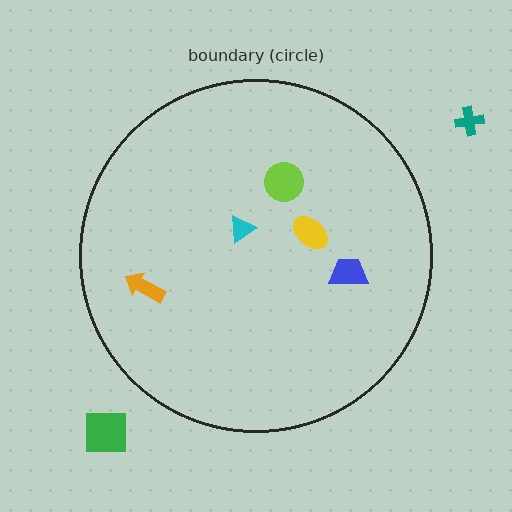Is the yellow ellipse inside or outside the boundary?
Inside.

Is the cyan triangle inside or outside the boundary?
Inside.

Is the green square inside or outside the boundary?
Outside.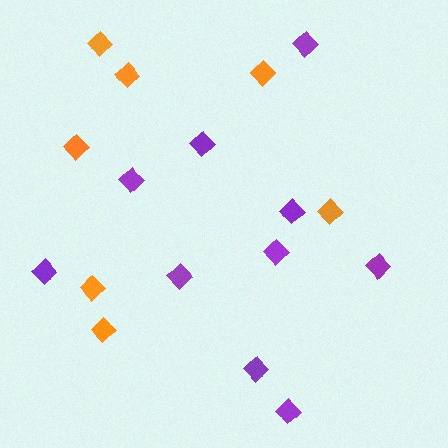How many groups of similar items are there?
There are 2 groups: one group of purple diamonds (10) and one group of orange diamonds (7).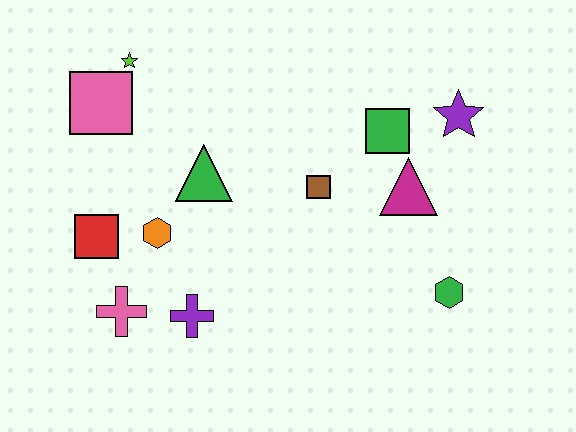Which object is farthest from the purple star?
The pink cross is farthest from the purple star.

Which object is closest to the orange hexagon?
The red square is closest to the orange hexagon.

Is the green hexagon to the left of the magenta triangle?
No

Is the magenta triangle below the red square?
No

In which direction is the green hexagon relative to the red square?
The green hexagon is to the right of the red square.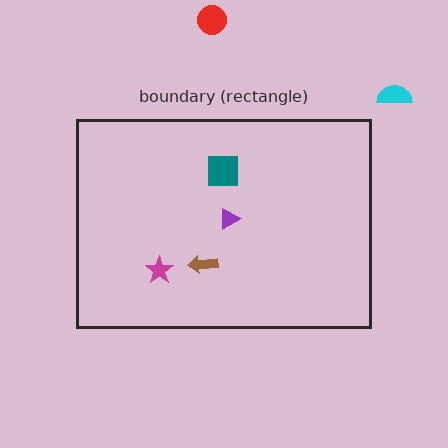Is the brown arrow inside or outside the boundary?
Inside.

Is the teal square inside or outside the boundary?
Inside.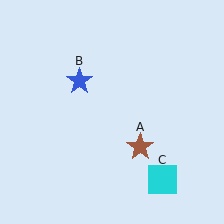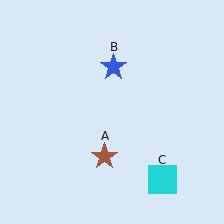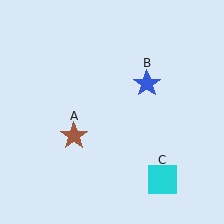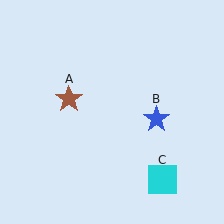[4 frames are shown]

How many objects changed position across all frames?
2 objects changed position: brown star (object A), blue star (object B).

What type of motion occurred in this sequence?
The brown star (object A), blue star (object B) rotated clockwise around the center of the scene.